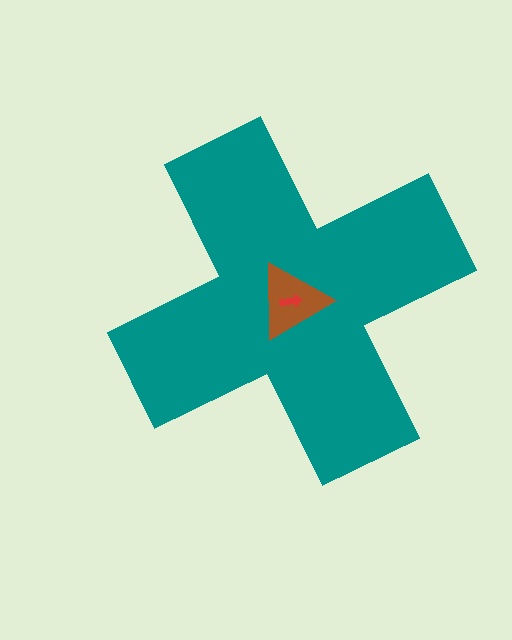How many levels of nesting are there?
3.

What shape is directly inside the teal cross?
The brown triangle.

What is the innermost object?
The red arrow.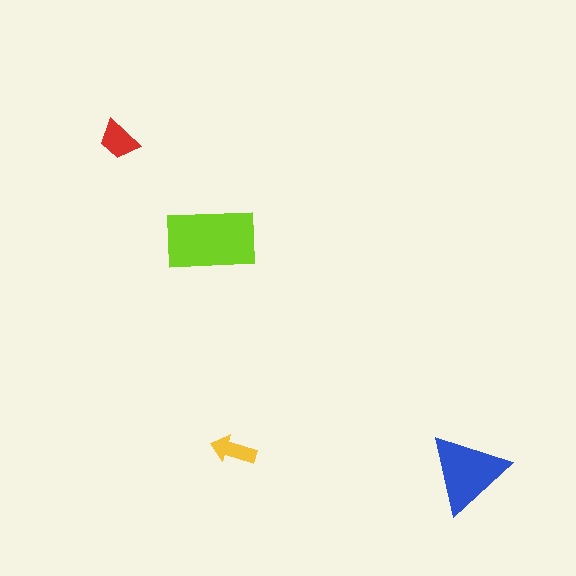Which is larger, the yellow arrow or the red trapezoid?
The red trapezoid.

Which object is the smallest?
The yellow arrow.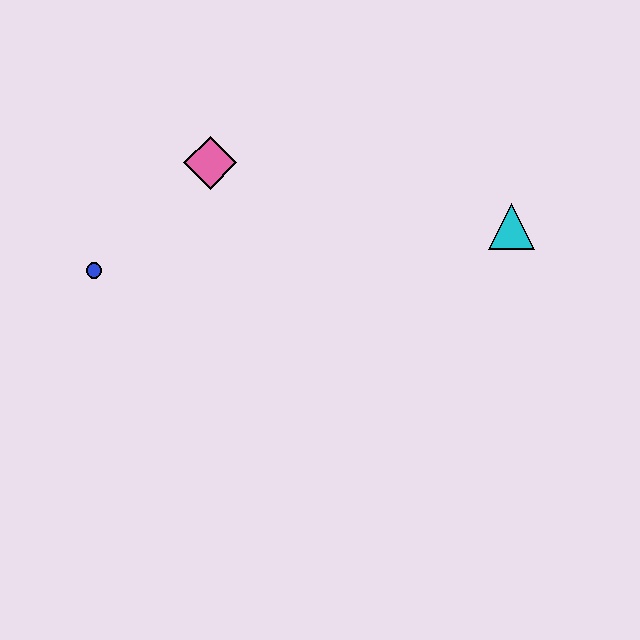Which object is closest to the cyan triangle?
The pink diamond is closest to the cyan triangle.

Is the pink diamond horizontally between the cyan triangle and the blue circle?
Yes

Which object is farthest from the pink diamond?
The cyan triangle is farthest from the pink diamond.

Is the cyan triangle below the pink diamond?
Yes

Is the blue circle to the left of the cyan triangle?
Yes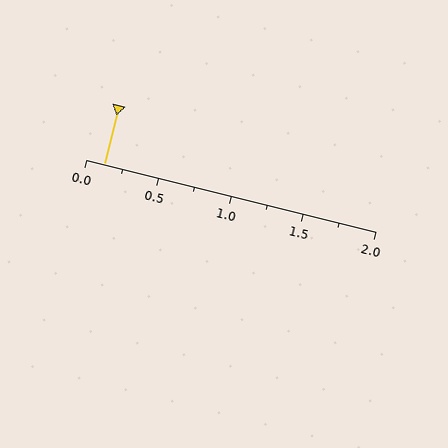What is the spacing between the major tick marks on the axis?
The major ticks are spaced 0.5 apart.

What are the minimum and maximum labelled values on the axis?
The axis runs from 0.0 to 2.0.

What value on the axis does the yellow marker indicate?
The marker indicates approximately 0.12.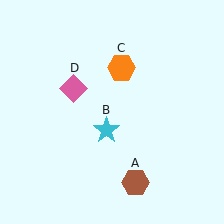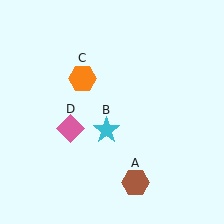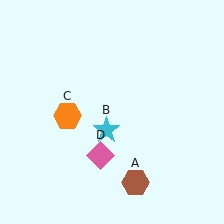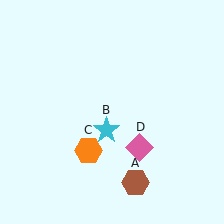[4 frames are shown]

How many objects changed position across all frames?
2 objects changed position: orange hexagon (object C), pink diamond (object D).